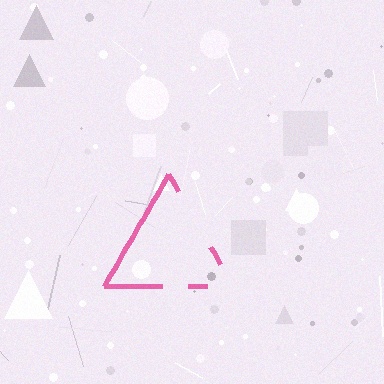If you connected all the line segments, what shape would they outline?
They would outline a triangle.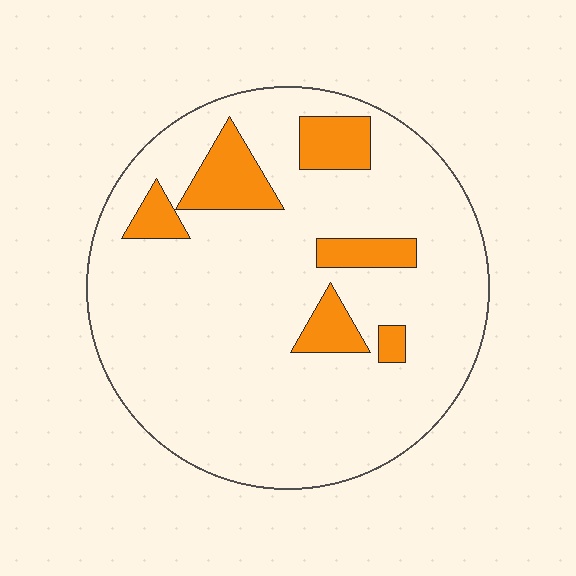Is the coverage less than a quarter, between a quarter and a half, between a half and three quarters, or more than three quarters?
Less than a quarter.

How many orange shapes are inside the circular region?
6.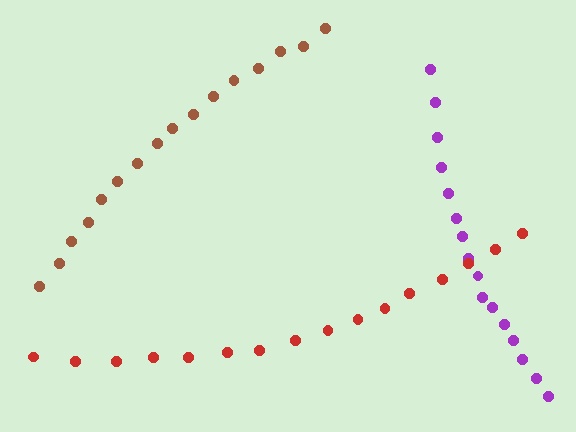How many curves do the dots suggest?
There are 3 distinct paths.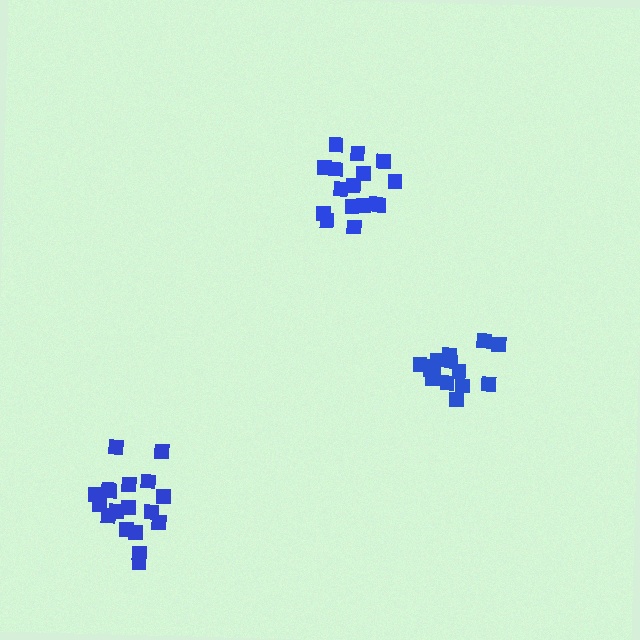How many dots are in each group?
Group 1: 17 dots, Group 2: 14 dots, Group 3: 18 dots (49 total).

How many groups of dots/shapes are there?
There are 3 groups.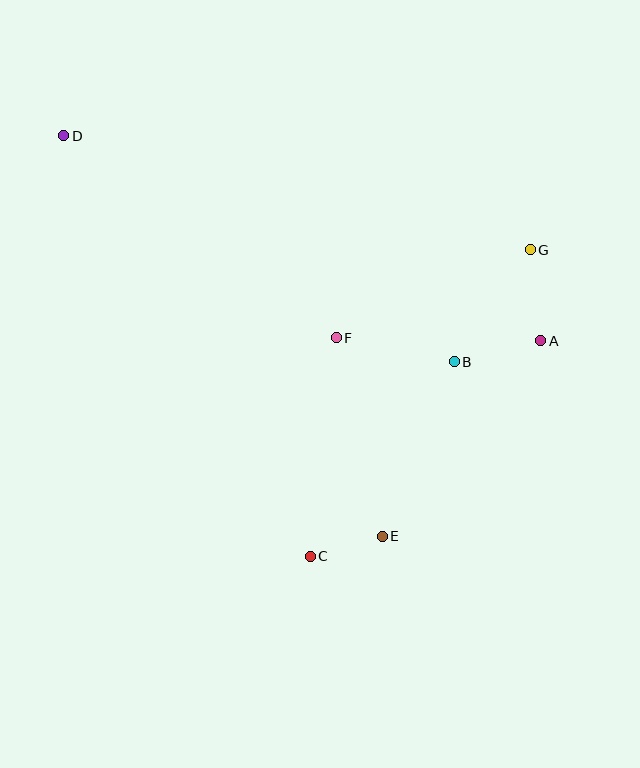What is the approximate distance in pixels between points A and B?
The distance between A and B is approximately 89 pixels.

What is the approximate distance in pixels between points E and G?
The distance between E and G is approximately 322 pixels.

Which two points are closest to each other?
Points C and E are closest to each other.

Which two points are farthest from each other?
Points A and D are farthest from each other.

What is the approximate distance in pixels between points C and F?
The distance between C and F is approximately 220 pixels.